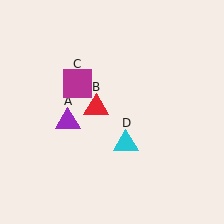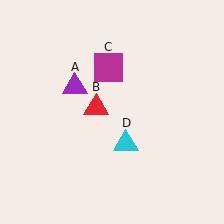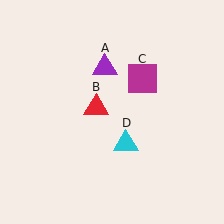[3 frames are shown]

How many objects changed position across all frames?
2 objects changed position: purple triangle (object A), magenta square (object C).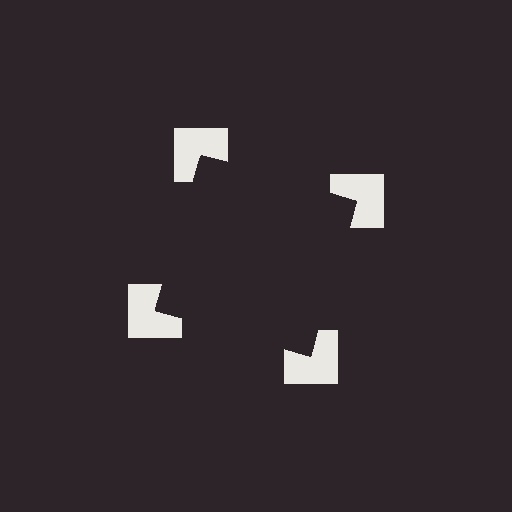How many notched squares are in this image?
There are 4 — one at each vertex of the illusory square.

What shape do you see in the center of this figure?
An illusory square — its edges are inferred from the aligned wedge cuts in the notched squares, not physically drawn.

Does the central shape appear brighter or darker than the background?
It typically appears slightly darker than the background, even though no actual brightness change is drawn.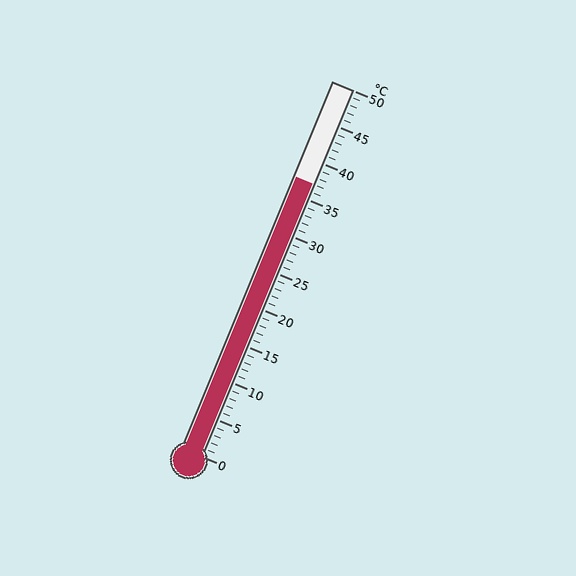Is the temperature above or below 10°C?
The temperature is above 10°C.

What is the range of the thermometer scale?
The thermometer scale ranges from 0°C to 50°C.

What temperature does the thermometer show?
The thermometer shows approximately 37°C.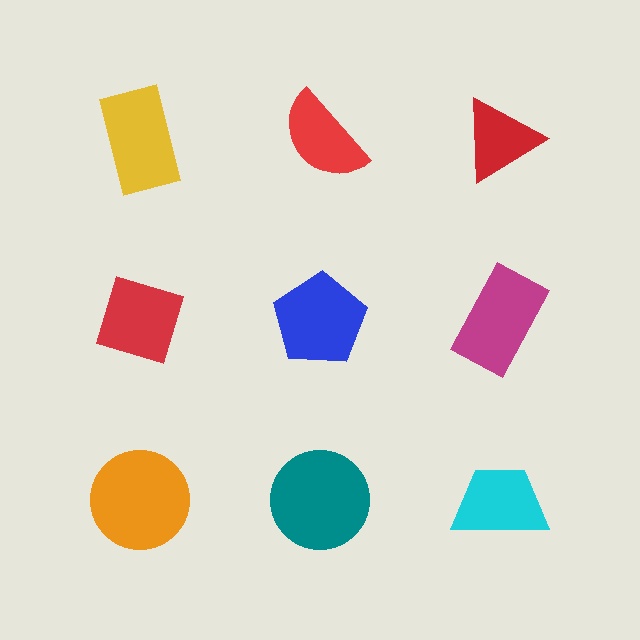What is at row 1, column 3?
A red triangle.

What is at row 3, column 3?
A cyan trapezoid.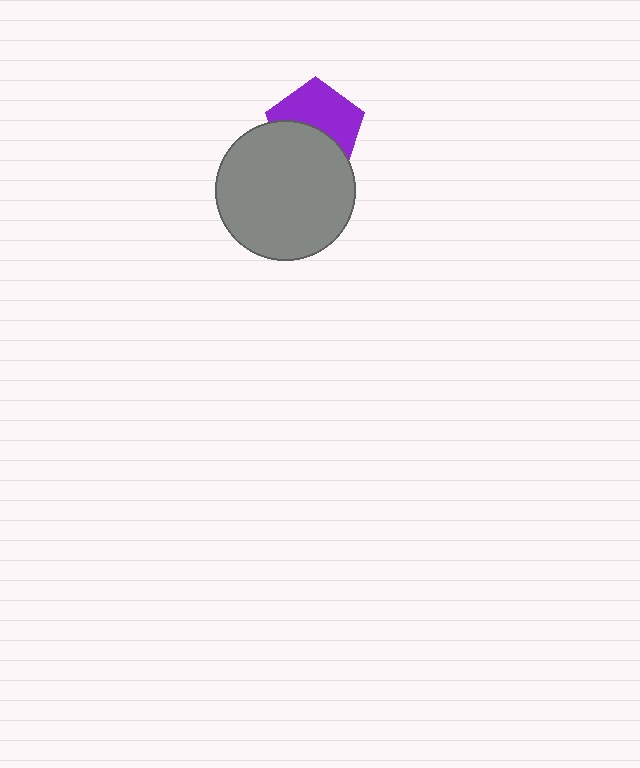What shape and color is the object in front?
The object in front is a gray circle.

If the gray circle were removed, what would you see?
You would see the complete purple pentagon.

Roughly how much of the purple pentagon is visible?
About half of it is visible (roughly 54%).